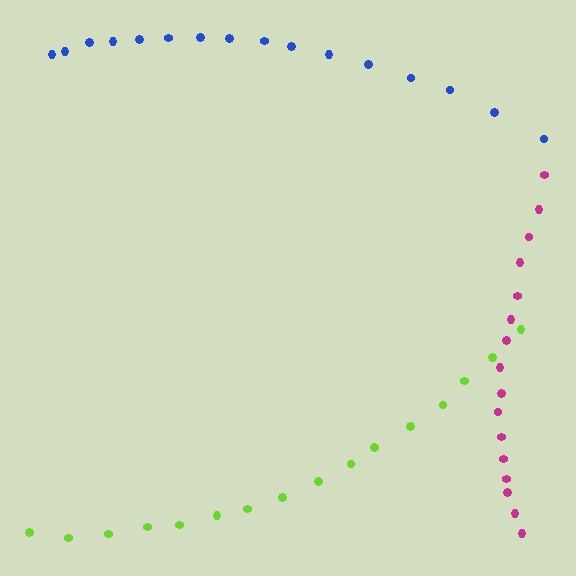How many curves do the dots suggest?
There are 3 distinct paths.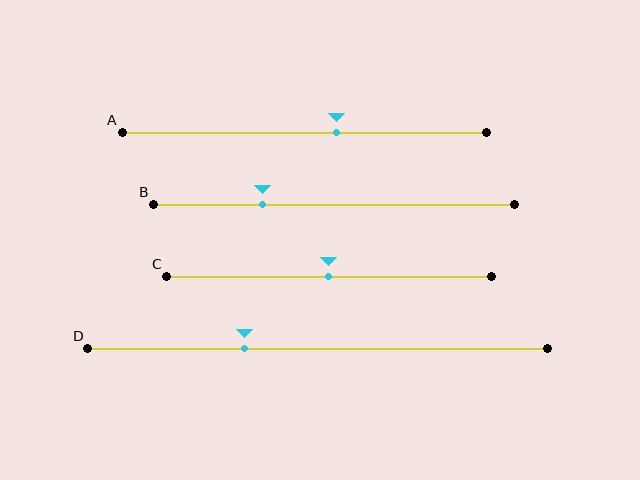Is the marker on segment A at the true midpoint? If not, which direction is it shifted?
No, the marker on segment A is shifted to the right by about 9% of the segment length.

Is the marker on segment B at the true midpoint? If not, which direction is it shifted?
No, the marker on segment B is shifted to the left by about 20% of the segment length.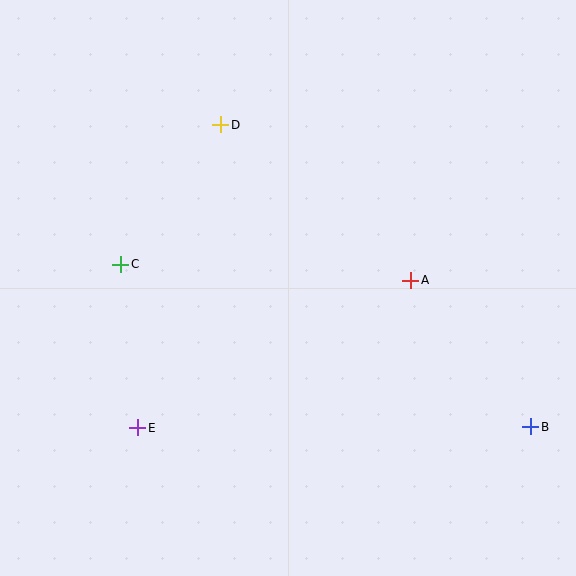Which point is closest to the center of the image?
Point A at (411, 280) is closest to the center.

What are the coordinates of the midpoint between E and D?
The midpoint between E and D is at (179, 276).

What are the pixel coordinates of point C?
Point C is at (121, 264).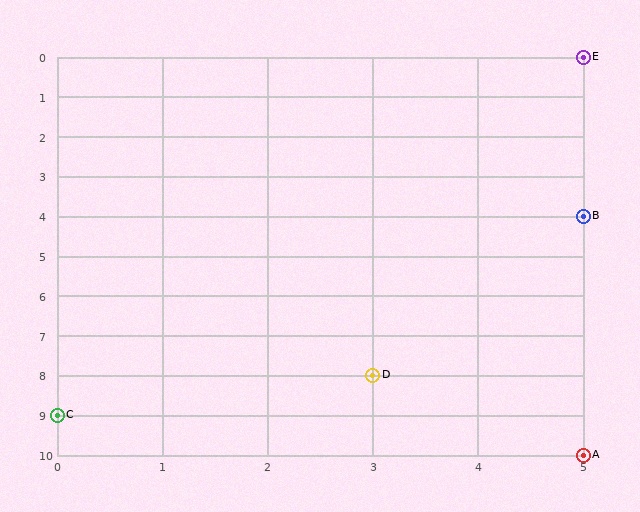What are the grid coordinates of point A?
Point A is at grid coordinates (5, 10).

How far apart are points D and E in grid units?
Points D and E are 2 columns and 8 rows apart (about 8.2 grid units diagonally).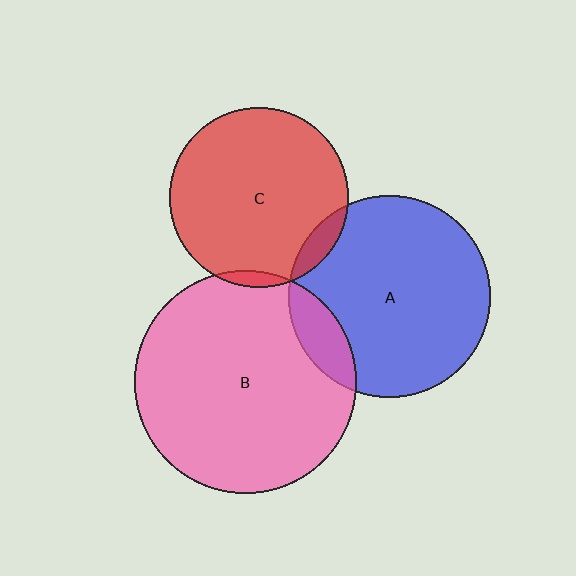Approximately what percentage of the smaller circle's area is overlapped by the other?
Approximately 5%.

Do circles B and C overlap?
Yes.